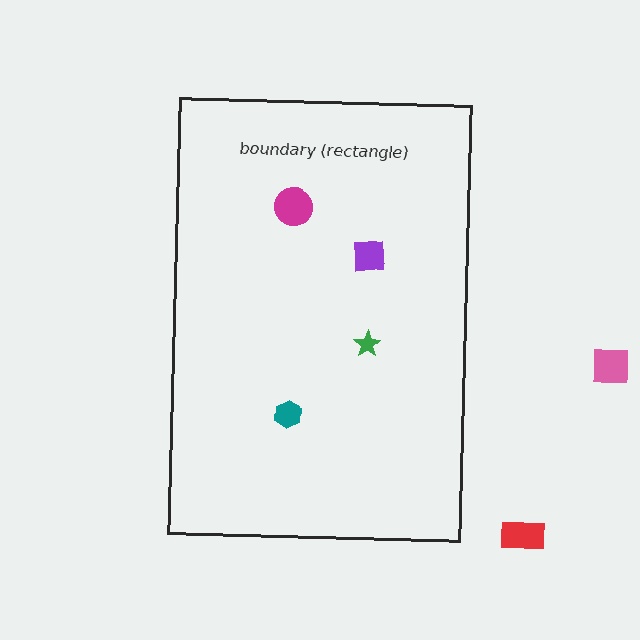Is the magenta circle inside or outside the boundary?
Inside.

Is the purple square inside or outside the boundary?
Inside.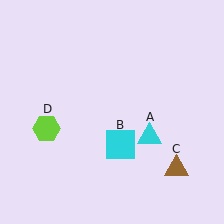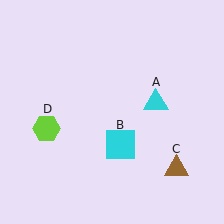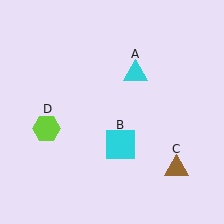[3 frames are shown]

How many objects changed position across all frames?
1 object changed position: cyan triangle (object A).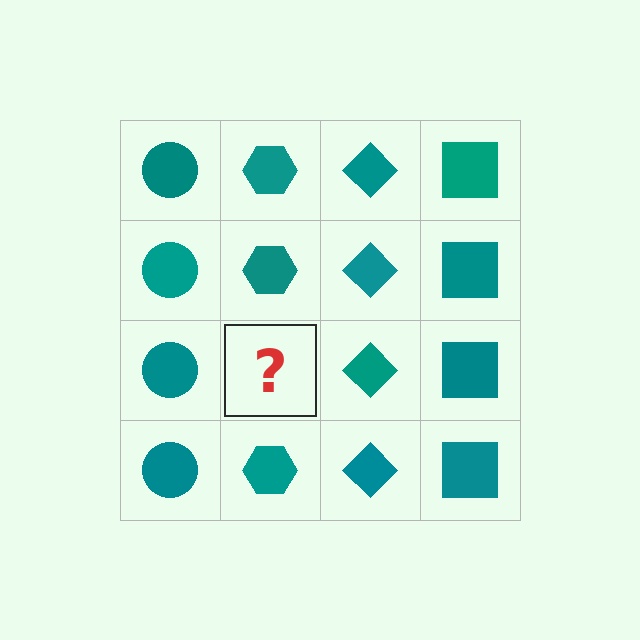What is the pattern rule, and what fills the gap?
The rule is that each column has a consistent shape. The gap should be filled with a teal hexagon.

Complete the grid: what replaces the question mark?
The question mark should be replaced with a teal hexagon.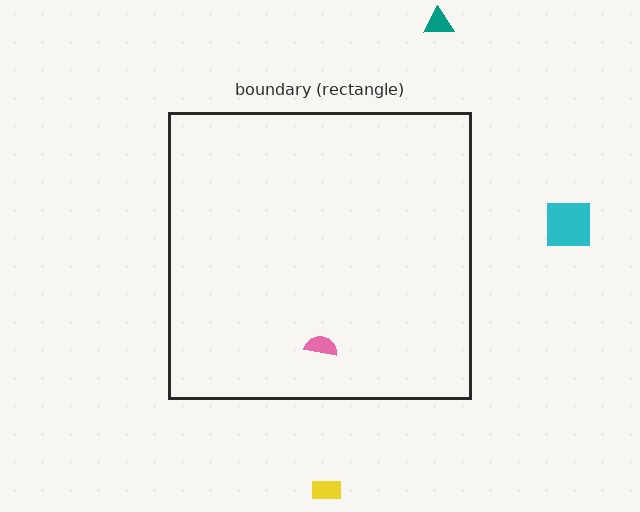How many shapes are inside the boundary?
1 inside, 3 outside.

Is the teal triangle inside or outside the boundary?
Outside.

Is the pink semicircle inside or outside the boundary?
Inside.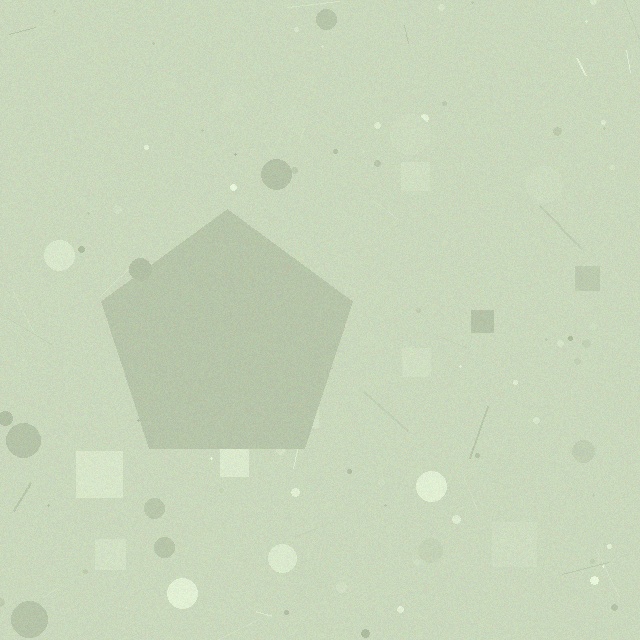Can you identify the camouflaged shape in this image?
The camouflaged shape is a pentagon.